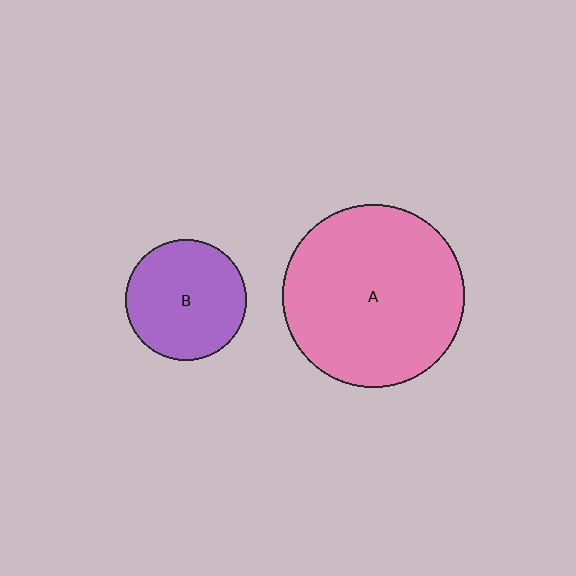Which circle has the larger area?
Circle A (pink).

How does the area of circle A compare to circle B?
Approximately 2.3 times.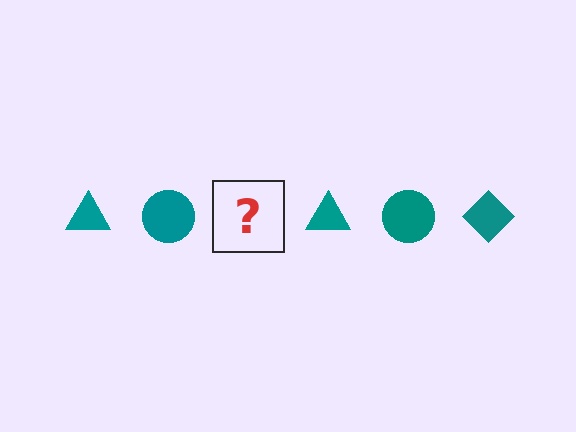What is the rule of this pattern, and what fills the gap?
The rule is that the pattern cycles through triangle, circle, diamond shapes in teal. The gap should be filled with a teal diamond.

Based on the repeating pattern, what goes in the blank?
The blank should be a teal diamond.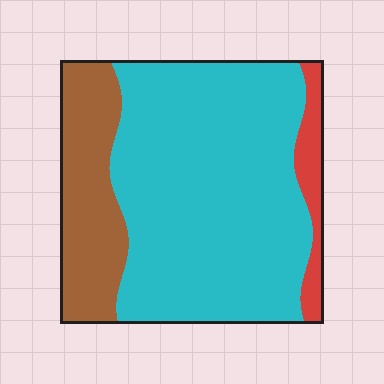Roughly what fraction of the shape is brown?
Brown covers about 20% of the shape.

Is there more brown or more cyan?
Cyan.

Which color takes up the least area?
Red, at roughly 10%.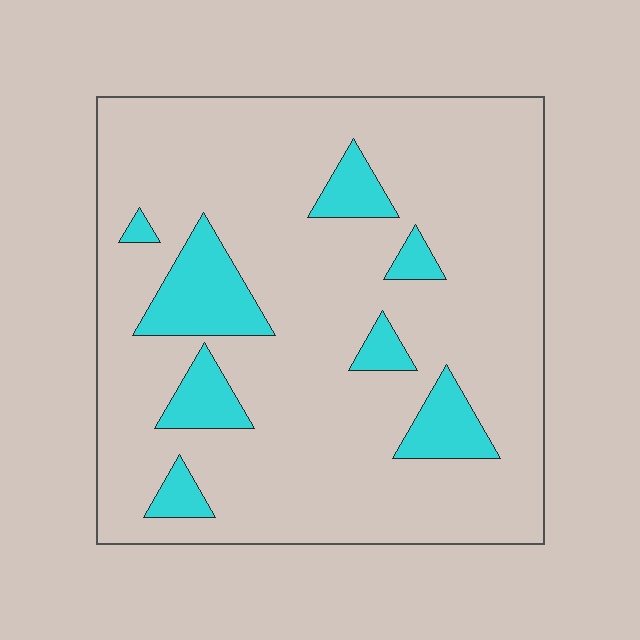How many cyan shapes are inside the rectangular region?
8.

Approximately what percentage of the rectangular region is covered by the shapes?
Approximately 15%.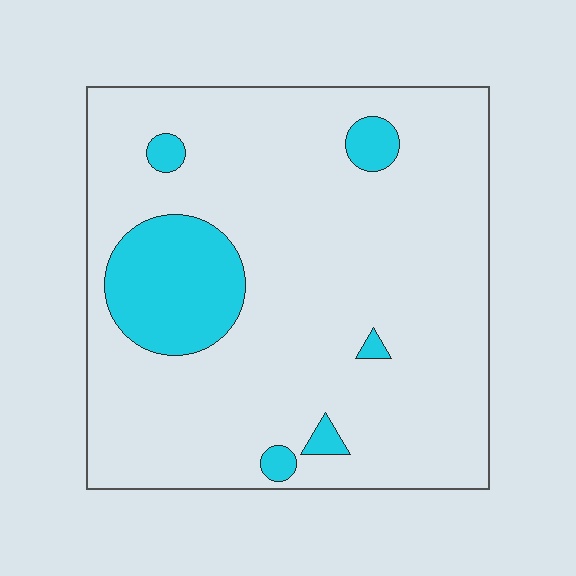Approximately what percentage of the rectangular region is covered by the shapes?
Approximately 15%.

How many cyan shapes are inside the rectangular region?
6.